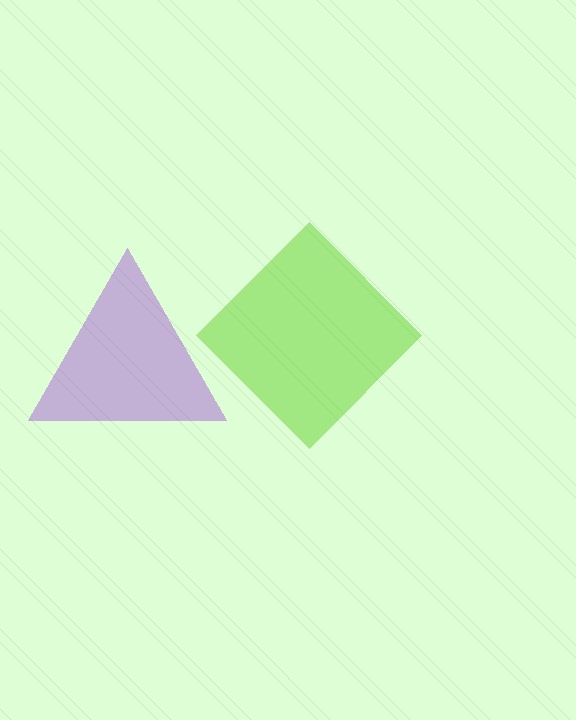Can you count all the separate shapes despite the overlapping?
Yes, there are 2 separate shapes.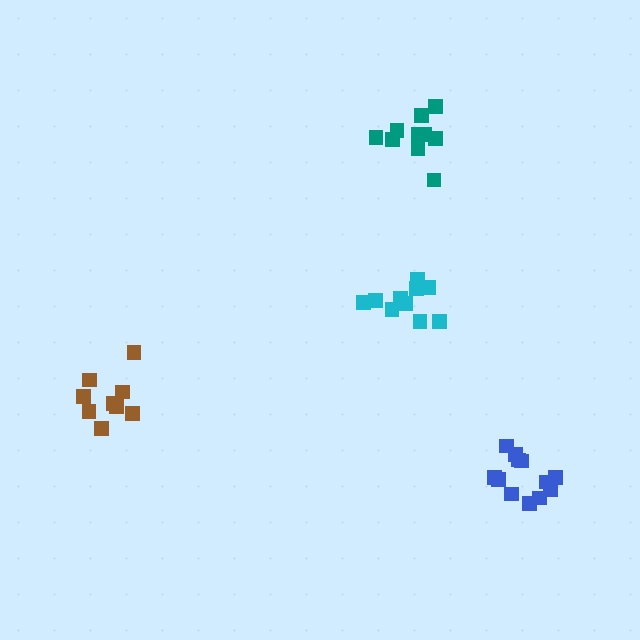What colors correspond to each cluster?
The clusters are colored: cyan, blue, teal, brown.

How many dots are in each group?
Group 1: 10 dots, Group 2: 12 dots, Group 3: 10 dots, Group 4: 9 dots (41 total).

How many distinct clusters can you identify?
There are 4 distinct clusters.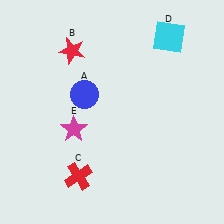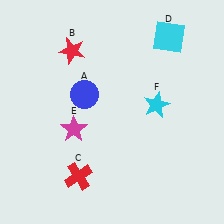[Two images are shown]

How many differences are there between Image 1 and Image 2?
There is 1 difference between the two images.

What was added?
A cyan star (F) was added in Image 2.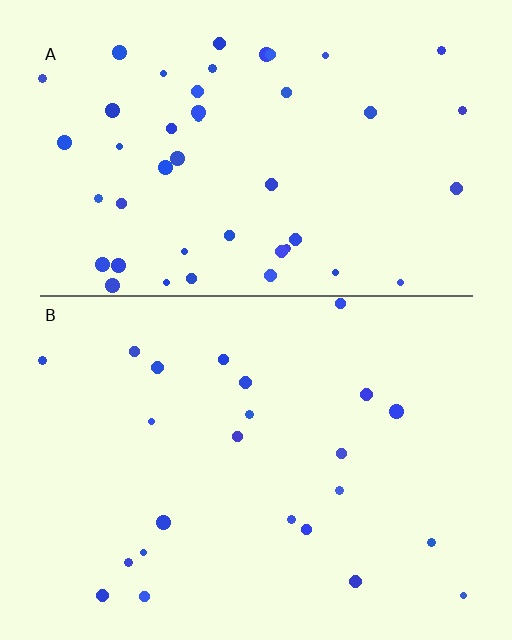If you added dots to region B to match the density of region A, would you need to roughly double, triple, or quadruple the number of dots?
Approximately double.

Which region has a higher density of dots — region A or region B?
A (the top).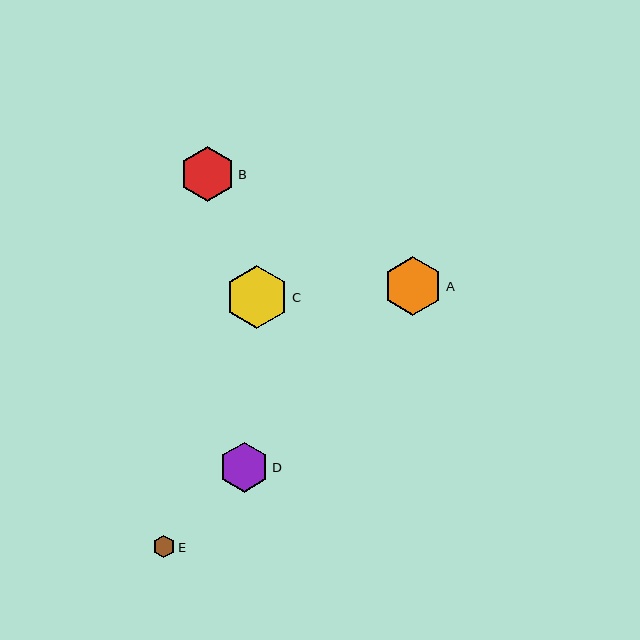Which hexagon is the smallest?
Hexagon E is the smallest with a size of approximately 22 pixels.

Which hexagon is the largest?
Hexagon C is the largest with a size of approximately 64 pixels.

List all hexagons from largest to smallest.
From largest to smallest: C, A, B, D, E.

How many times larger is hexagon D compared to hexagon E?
Hexagon D is approximately 2.3 times the size of hexagon E.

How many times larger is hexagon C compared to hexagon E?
Hexagon C is approximately 2.9 times the size of hexagon E.